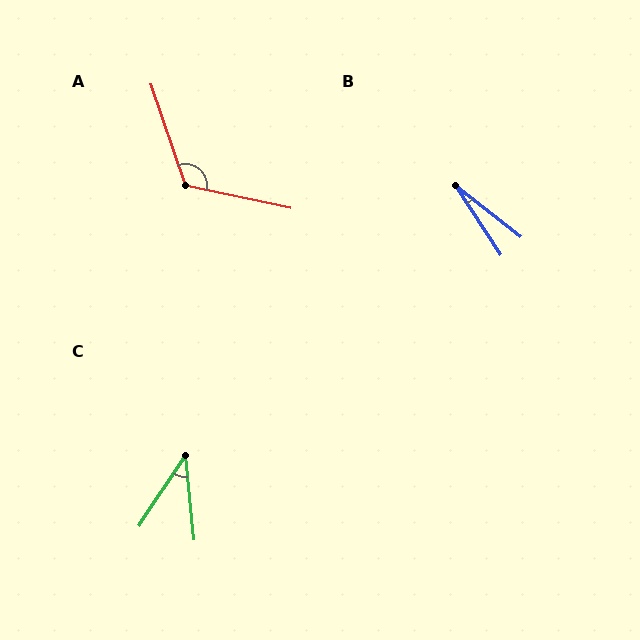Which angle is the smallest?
B, at approximately 18 degrees.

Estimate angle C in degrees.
Approximately 39 degrees.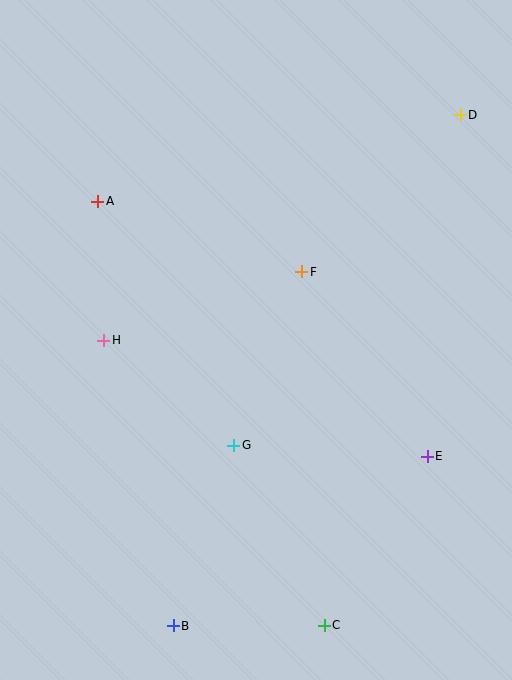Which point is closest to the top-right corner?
Point D is closest to the top-right corner.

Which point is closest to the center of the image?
Point F at (302, 272) is closest to the center.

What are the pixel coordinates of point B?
Point B is at (173, 626).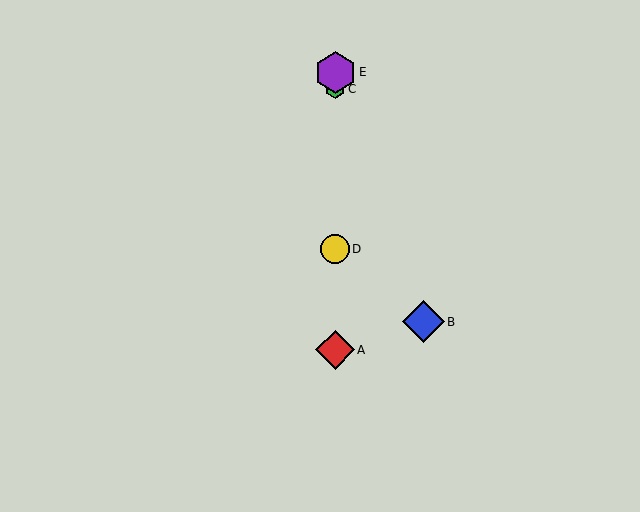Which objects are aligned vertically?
Objects A, C, D, E are aligned vertically.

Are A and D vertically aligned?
Yes, both are at x≈335.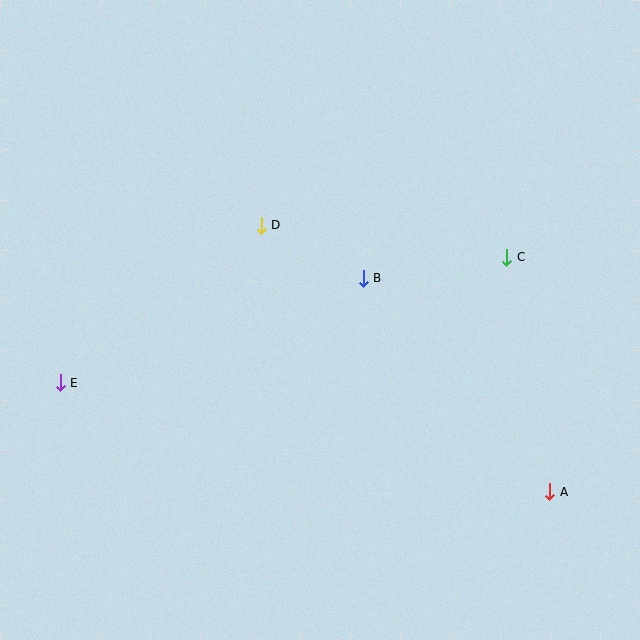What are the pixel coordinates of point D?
Point D is at (261, 225).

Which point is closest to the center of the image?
Point B at (363, 278) is closest to the center.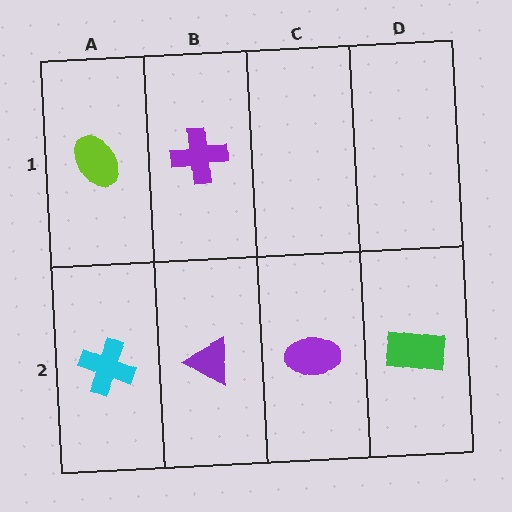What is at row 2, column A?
A cyan cross.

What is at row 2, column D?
A green rectangle.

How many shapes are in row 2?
4 shapes.